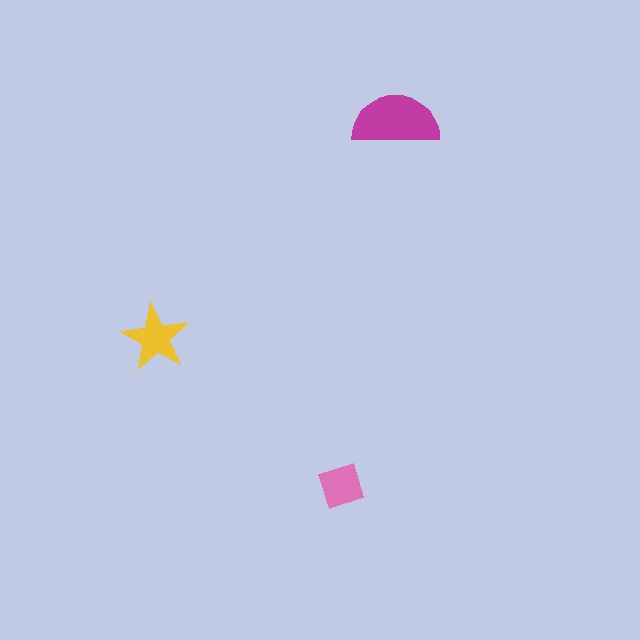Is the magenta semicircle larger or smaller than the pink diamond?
Larger.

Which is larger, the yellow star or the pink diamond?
The yellow star.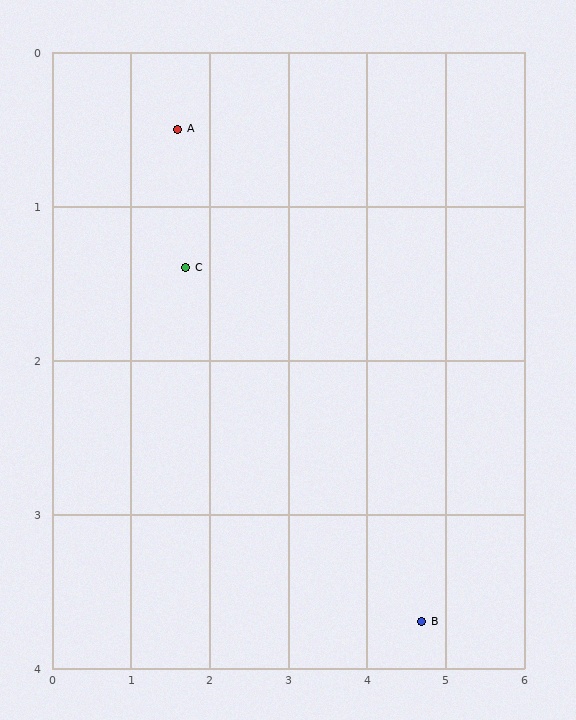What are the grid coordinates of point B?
Point B is at approximately (4.7, 3.7).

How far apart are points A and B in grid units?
Points A and B are about 4.5 grid units apart.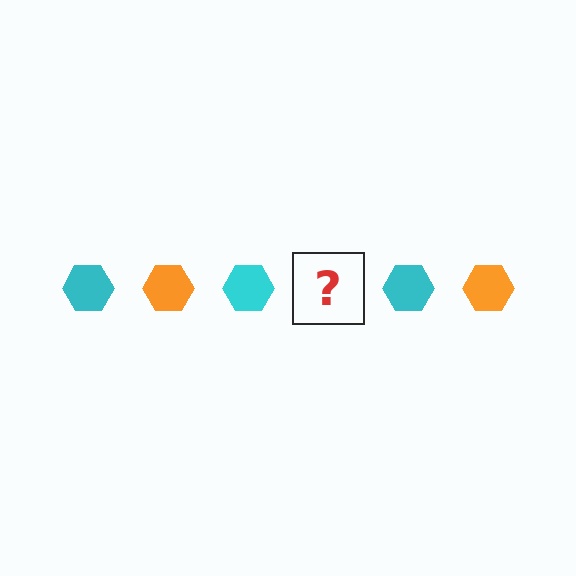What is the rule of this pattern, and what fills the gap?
The rule is that the pattern cycles through cyan, orange hexagons. The gap should be filled with an orange hexagon.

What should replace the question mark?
The question mark should be replaced with an orange hexagon.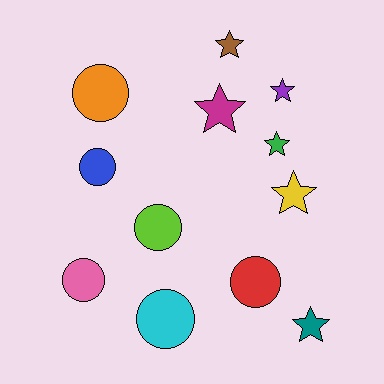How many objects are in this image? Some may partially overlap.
There are 12 objects.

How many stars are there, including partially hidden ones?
There are 6 stars.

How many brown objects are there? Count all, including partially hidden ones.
There is 1 brown object.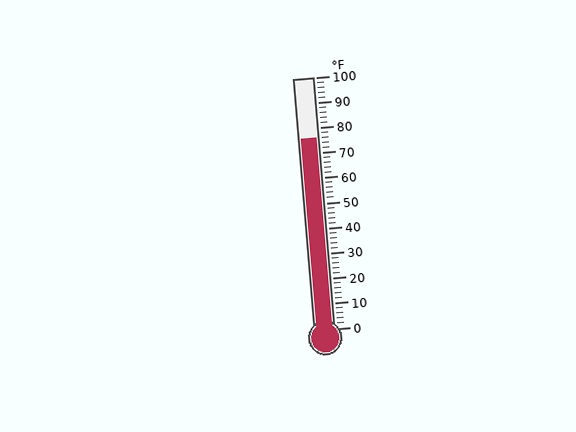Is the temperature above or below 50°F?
The temperature is above 50°F.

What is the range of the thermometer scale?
The thermometer scale ranges from 0°F to 100°F.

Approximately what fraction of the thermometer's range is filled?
The thermometer is filled to approximately 75% of its range.